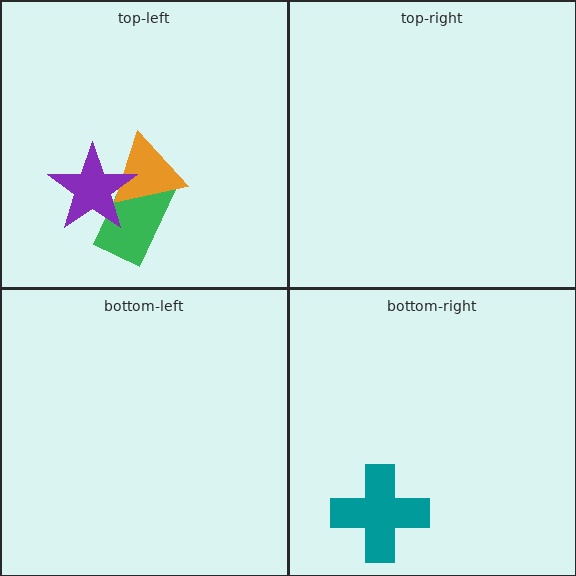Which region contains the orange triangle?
The top-left region.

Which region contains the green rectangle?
The top-left region.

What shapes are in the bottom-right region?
The teal cross.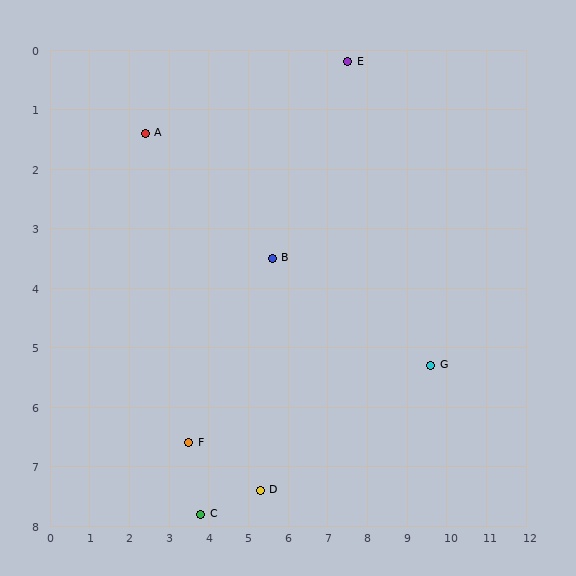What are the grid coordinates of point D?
Point D is at approximately (5.3, 7.4).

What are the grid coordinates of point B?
Point B is at approximately (5.6, 3.5).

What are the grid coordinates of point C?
Point C is at approximately (3.8, 7.8).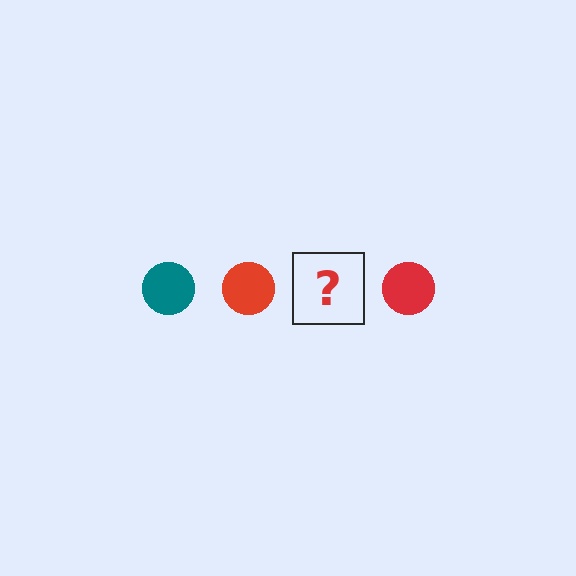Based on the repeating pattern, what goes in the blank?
The blank should be a teal circle.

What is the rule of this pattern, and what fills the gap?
The rule is that the pattern cycles through teal, red circles. The gap should be filled with a teal circle.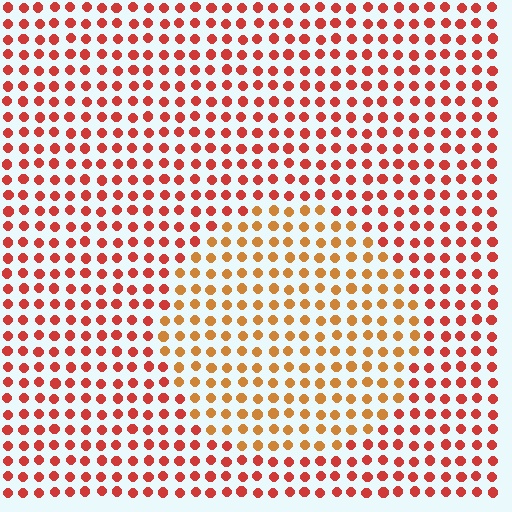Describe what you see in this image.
The image is filled with small red elements in a uniform arrangement. A circle-shaped region is visible where the elements are tinted to a slightly different hue, forming a subtle color boundary.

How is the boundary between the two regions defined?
The boundary is defined purely by a slight shift in hue (about 30 degrees). Spacing, size, and orientation are identical on both sides.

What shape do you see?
I see a circle.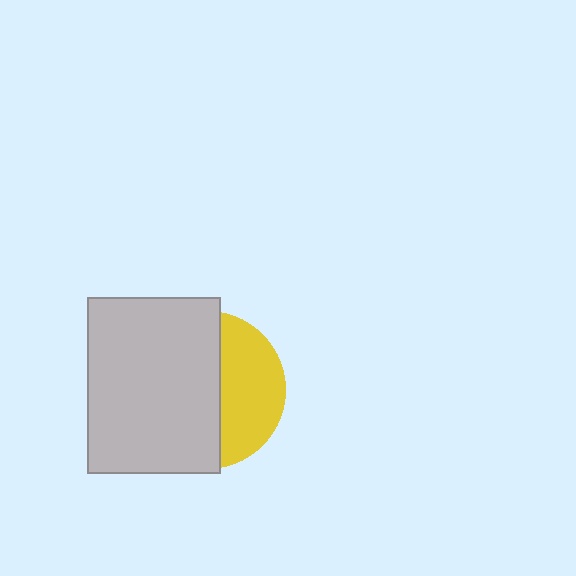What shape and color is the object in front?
The object in front is a light gray rectangle.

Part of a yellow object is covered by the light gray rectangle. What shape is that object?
It is a circle.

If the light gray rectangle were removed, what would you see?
You would see the complete yellow circle.